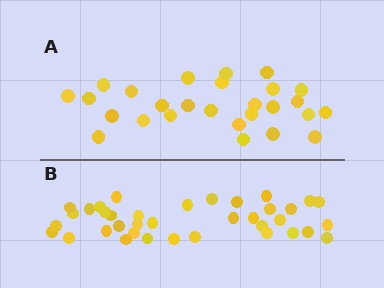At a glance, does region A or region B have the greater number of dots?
Region B (the bottom region) has more dots.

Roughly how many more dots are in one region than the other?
Region B has roughly 10 or so more dots than region A.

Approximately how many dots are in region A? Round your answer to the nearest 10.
About 30 dots. (The exact count is 27, which rounds to 30.)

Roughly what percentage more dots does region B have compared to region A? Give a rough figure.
About 35% more.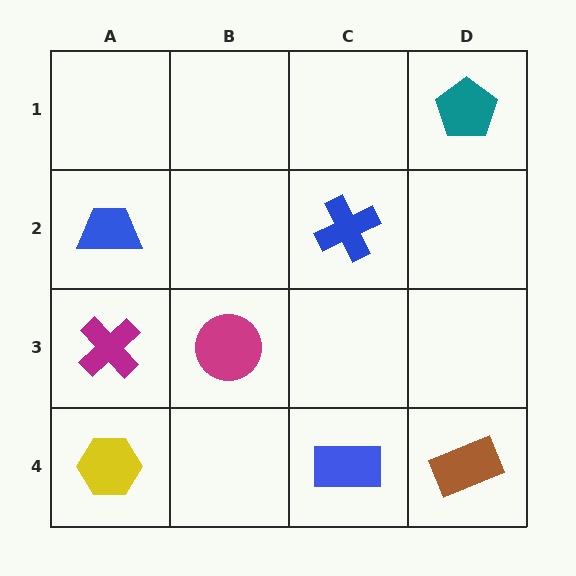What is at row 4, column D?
A brown rectangle.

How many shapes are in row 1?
1 shape.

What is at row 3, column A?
A magenta cross.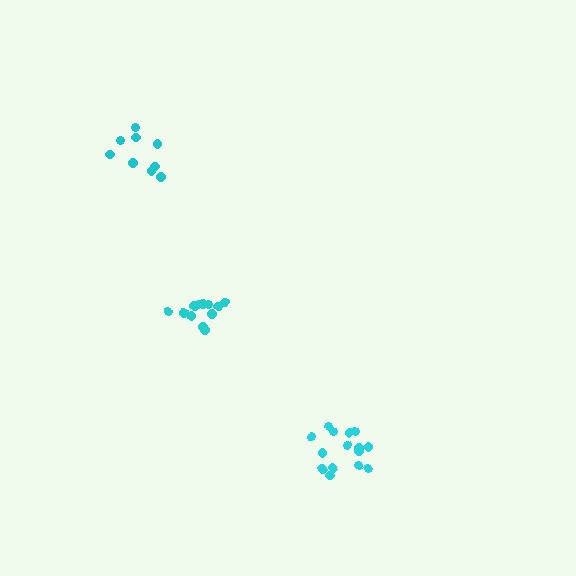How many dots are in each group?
Group 1: 9 dots, Group 2: 15 dots, Group 3: 12 dots (36 total).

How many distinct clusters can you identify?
There are 3 distinct clusters.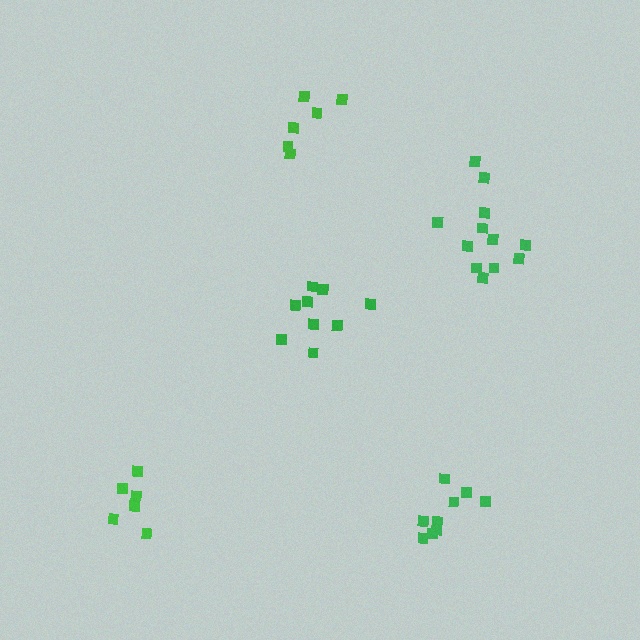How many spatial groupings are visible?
There are 5 spatial groupings.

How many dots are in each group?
Group 1: 6 dots, Group 2: 12 dots, Group 3: 9 dots, Group 4: 9 dots, Group 5: 6 dots (42 total).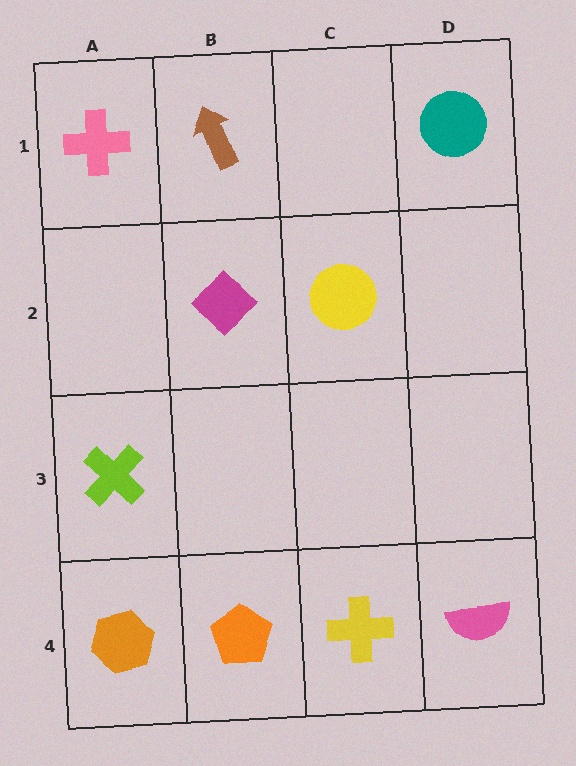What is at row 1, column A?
A pink cross.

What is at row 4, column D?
A pink semicircle.